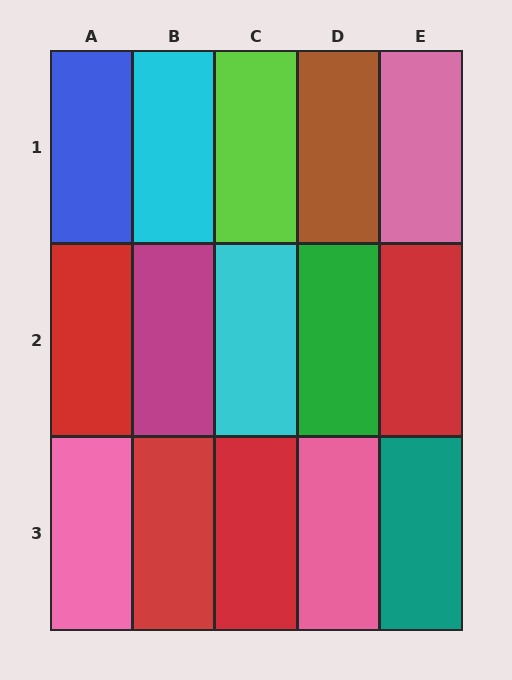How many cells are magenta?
1 cell is magenta.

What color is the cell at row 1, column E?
Pink.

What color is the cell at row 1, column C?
Lime.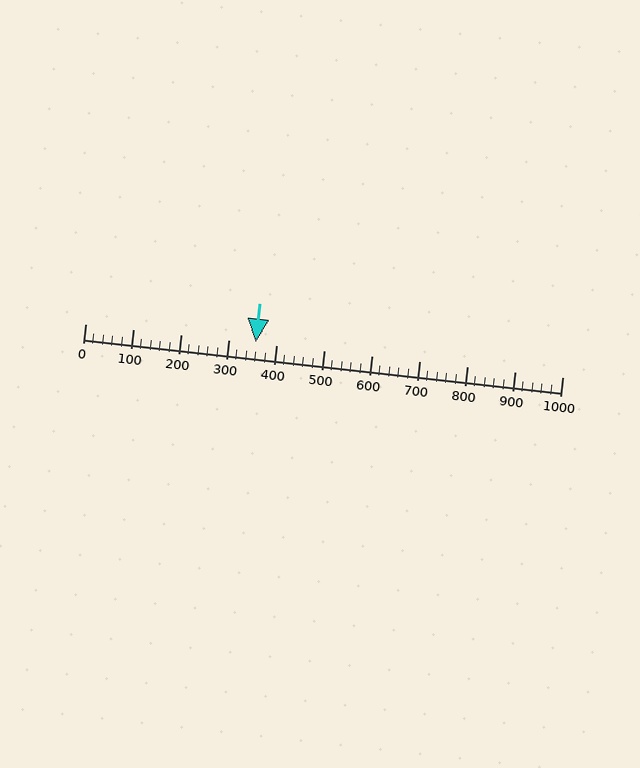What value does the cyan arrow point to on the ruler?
The cyan arrow points to approximately 356.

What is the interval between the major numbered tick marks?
The major tick marks are spaced 100 units apart.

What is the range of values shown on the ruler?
The ruler shows values from 0 to 1000.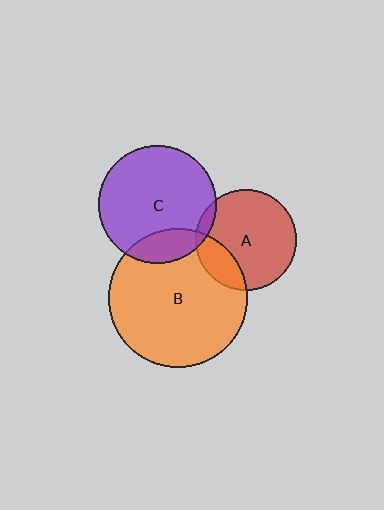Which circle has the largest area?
Circle B (orange).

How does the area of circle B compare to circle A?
Approximately 1.9 times.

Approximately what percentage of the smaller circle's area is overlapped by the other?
Approximately 20%.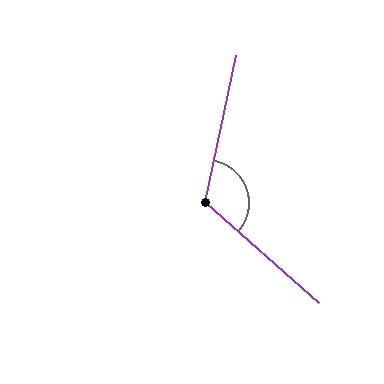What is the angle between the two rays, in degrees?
Approximately 120 degrees.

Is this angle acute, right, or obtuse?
It is obtuse.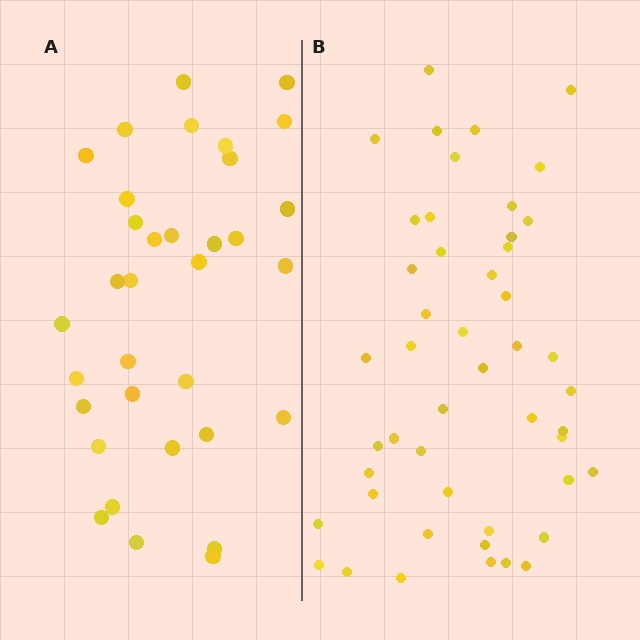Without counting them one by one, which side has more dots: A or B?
Region B (the right region) has more dots.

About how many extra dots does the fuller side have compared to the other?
Region B has approximately 15 more dots than region A.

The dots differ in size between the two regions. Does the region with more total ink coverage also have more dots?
No. Region A has more total ink coverage because its dots are larger, but region B actually contains more individual dots. Total area can be misleading — the number of items is what matters here.